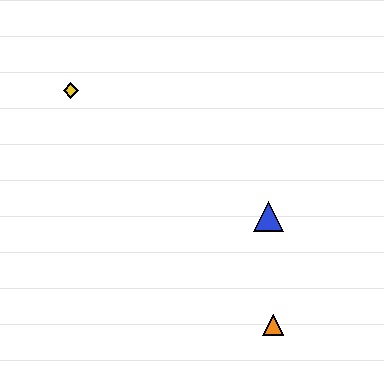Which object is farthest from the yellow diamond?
The orange triangle is farthest from the yellow diamond.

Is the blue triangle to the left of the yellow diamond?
No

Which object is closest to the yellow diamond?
The blue triangle is closest to the yellow diamond.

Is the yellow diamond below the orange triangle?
No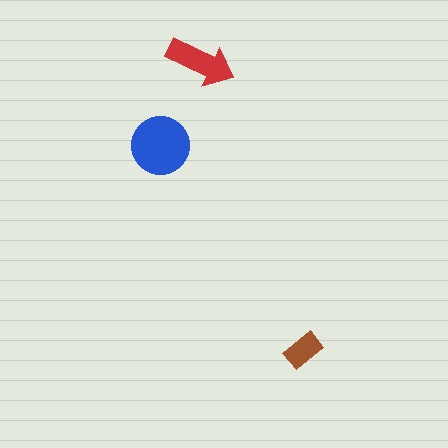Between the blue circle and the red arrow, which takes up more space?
The blue circle.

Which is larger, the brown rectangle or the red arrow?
The red arrow.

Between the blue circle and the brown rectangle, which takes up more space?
The blue circle.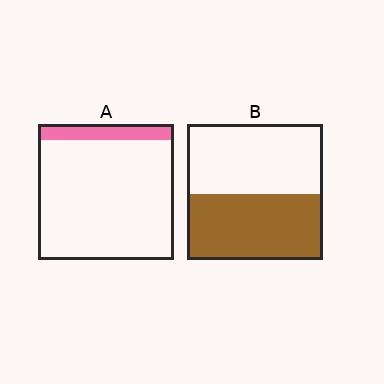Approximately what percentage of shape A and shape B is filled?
A is approximately 10% and B is approximately 50%.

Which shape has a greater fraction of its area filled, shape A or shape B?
Shape B.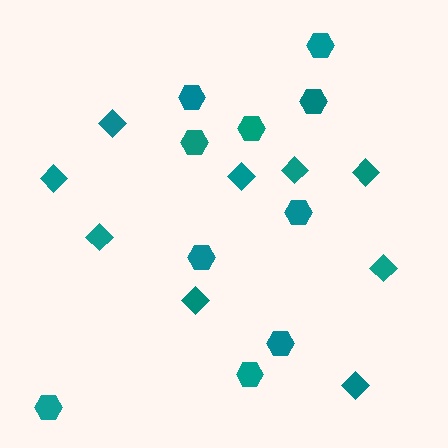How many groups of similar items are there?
There are 2 groups: one group of diamonds (9) and one group of hexagons (10).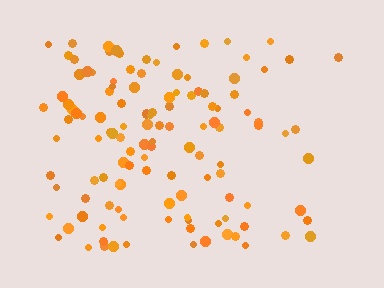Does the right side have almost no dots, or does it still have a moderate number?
Still a moderate number, just noticeably fewer than the left.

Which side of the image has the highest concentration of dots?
The left.